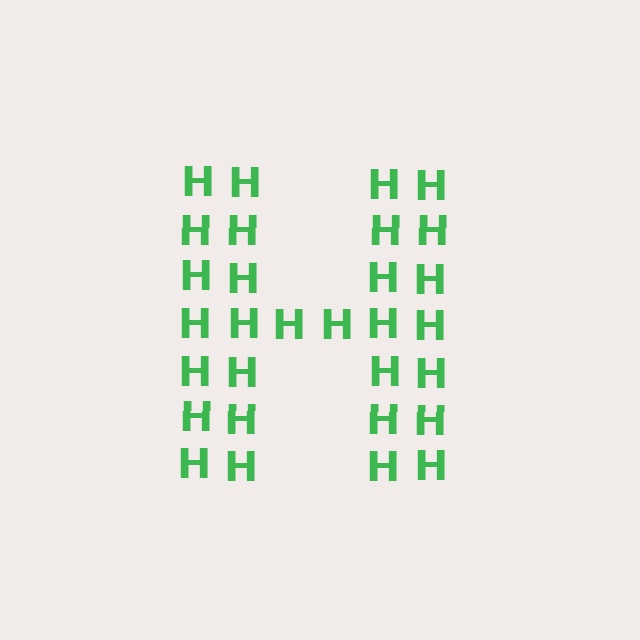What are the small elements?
The small elements are letter H's.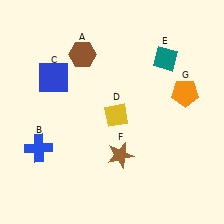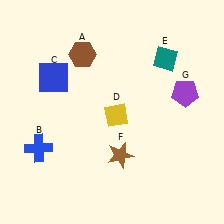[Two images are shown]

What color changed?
The pentagon (G) changed from orange in Image 1 to purple in Image 2.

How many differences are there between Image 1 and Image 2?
There is 1 difference between the two images.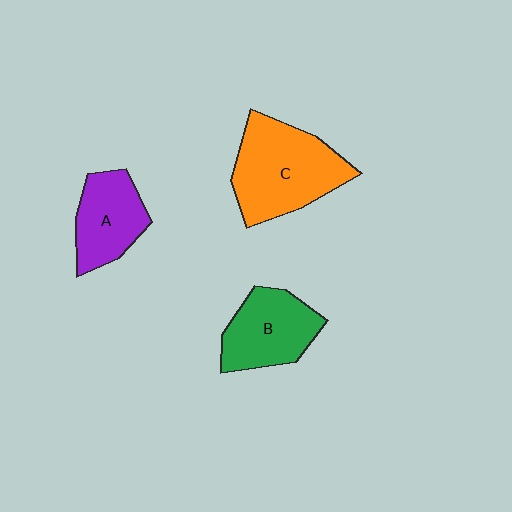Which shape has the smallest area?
Shape A (purple).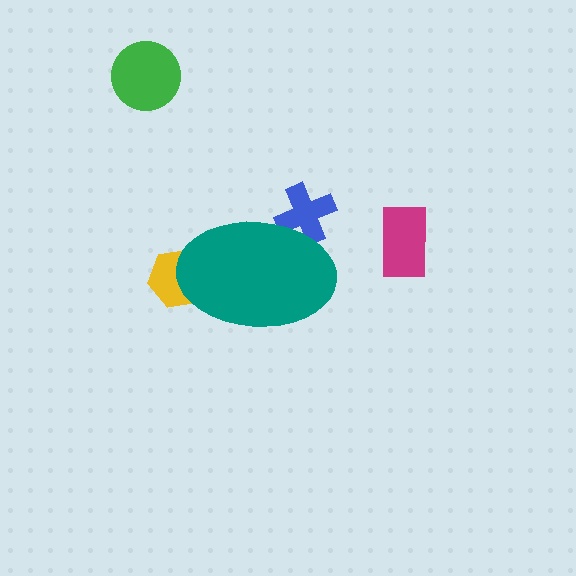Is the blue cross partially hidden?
Yes, the blue cross is partially hidden behind the teal ellipse.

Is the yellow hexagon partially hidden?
Yes, the yellow hexagon is partially hidden behind the teal ellipse.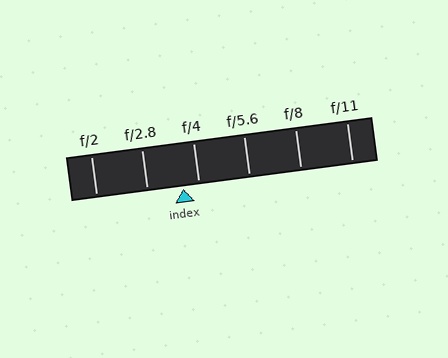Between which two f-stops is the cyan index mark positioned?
The index mark is between f/2.8 and f/4.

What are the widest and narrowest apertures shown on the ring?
The widest aperture shown is f/2 and the narrowest is f/11.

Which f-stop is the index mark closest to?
The index mark is closest to f/4.